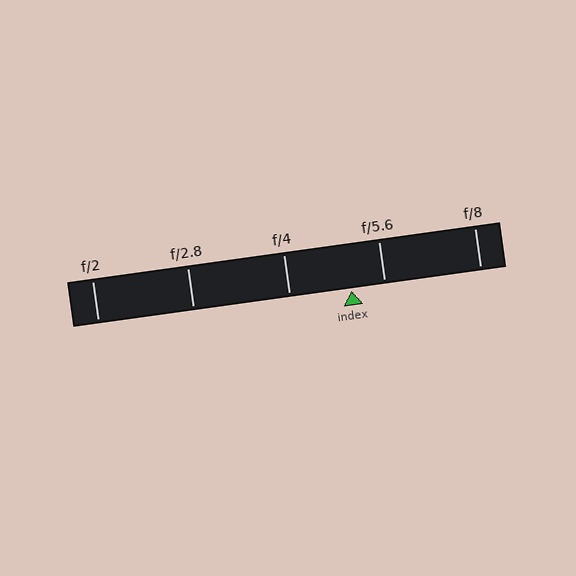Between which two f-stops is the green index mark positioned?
The index mark is between f/4 and f/5.6.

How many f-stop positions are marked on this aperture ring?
There are 5 f-stop positions marked.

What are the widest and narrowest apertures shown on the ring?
The widest aperture shown is f/2 and the narrowest is f/8.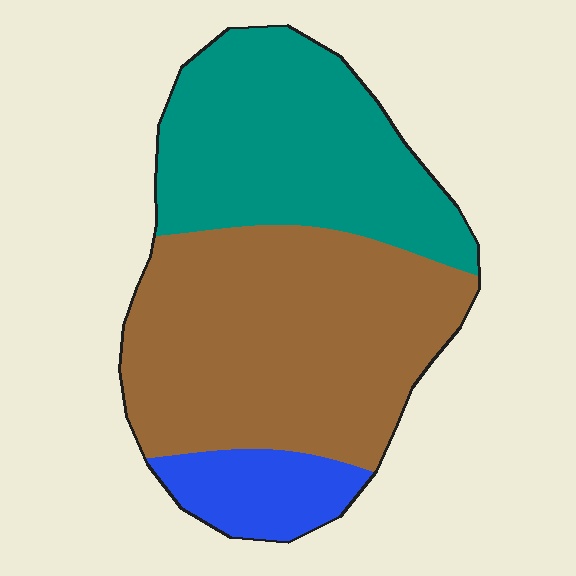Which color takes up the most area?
Brown, at roughly 50%.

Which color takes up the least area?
Blue, at roughly 10%.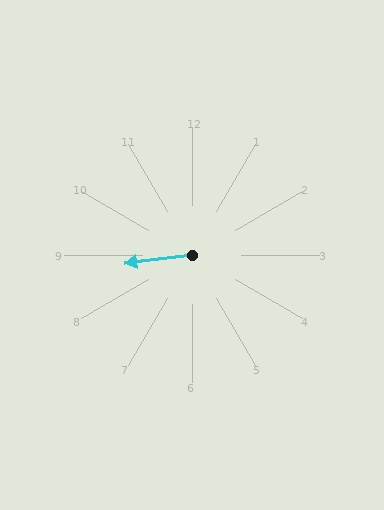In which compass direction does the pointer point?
West.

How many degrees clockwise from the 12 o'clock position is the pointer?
Approximately 263 degrees.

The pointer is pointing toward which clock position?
Roughly 9 o'clock.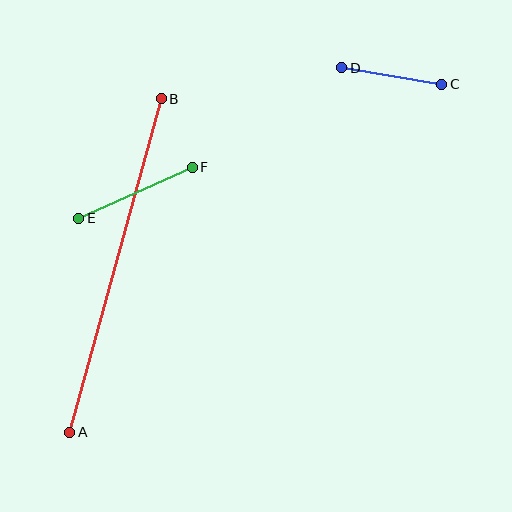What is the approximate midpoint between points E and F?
The midpoint is at approximately (135, 193) pixels.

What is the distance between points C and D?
The distance is approximately 101 pixels.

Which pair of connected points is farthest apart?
Points A and B are farthest apart.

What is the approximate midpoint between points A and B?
The midpoint is at approximately (116, 265) pixels.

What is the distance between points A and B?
The distance is approximately 346 pixels.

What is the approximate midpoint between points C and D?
The midpoint is at approximately (392, 76) pixels.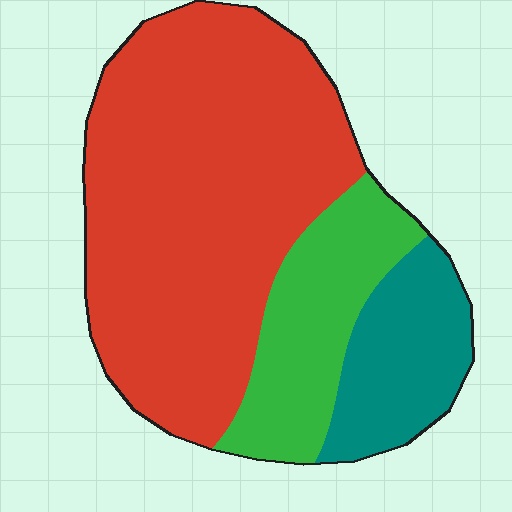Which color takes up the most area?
Red, at roughly 65%.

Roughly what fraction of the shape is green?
Green covers around 20% of the shape.